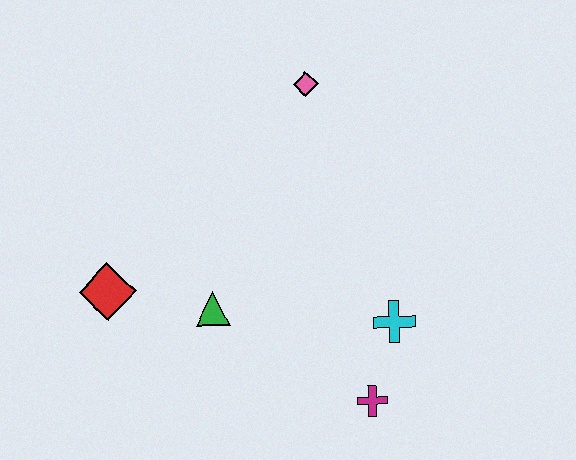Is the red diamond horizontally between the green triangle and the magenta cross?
No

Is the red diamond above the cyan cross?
Yes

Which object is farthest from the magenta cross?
The pink diamond is farthest from the magenta cross.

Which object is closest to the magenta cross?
The cyan cross is closest to the magenta cross.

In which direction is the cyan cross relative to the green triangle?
The cyan cross is to the right of the green triangle.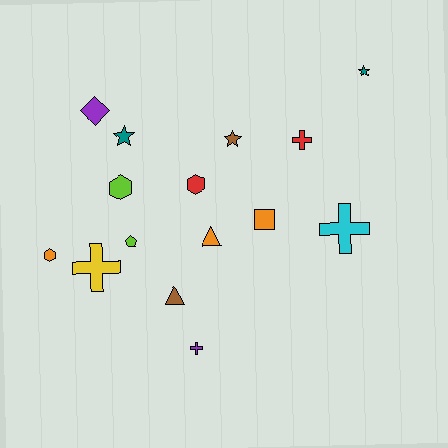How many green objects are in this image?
There are no green objects.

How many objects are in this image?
There are 15 objects.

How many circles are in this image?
There are no circles.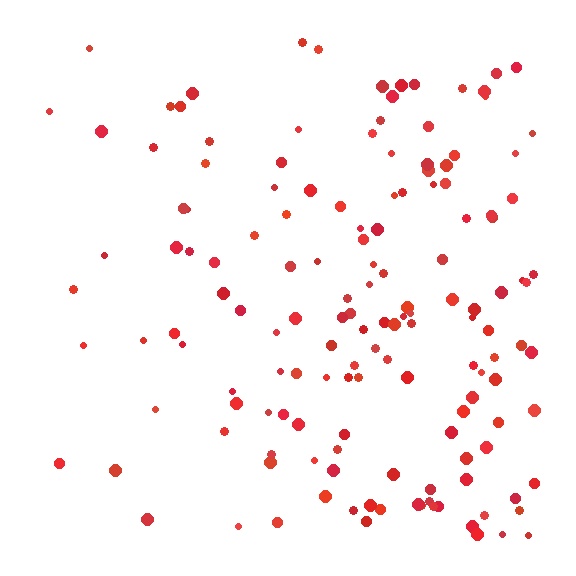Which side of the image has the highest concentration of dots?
The right.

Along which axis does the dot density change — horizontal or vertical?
Horizontal.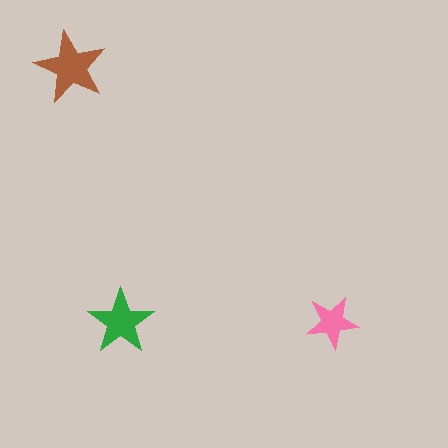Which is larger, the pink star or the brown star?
The brown one.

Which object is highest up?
The brown star is topmost.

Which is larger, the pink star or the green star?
The green one.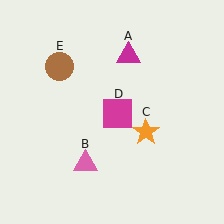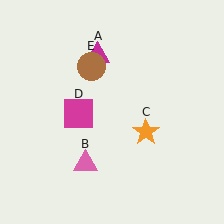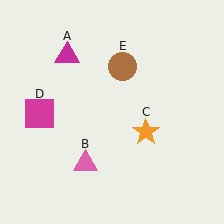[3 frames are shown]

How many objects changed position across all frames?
3 objects changed position: magenta triangle (object A), magenta square (object D), brown circle (object E).